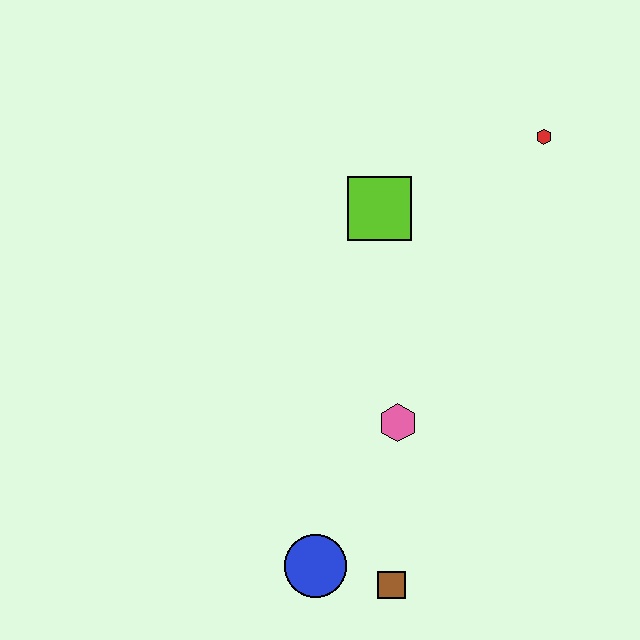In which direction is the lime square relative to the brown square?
The lime square is above the brown square.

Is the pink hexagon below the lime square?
Yes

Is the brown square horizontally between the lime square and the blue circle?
No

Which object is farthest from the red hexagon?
The blue circle is farthest from the red hexagon.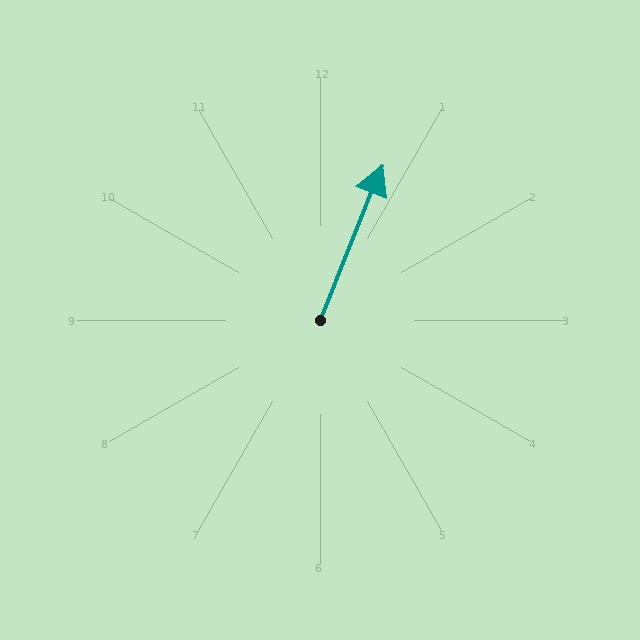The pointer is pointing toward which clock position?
Roughly 1 o'clock.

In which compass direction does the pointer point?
North.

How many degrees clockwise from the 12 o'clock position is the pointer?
Approximately 22 degrees.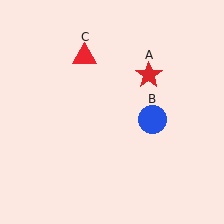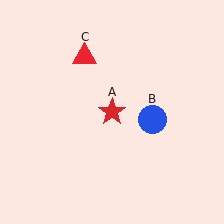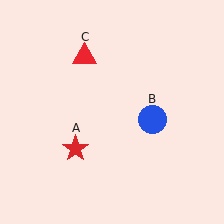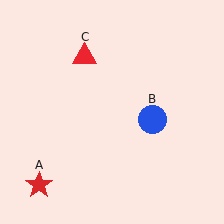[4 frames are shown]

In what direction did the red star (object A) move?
The red star (object A) moved down and to the left.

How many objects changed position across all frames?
1 object changed position: red star (object A).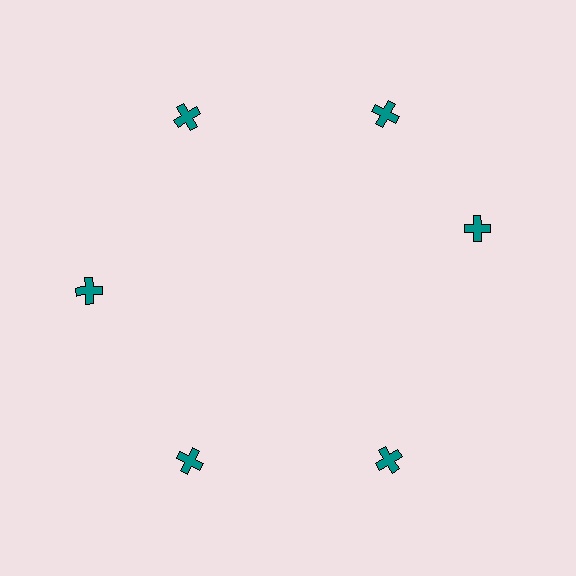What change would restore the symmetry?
The symmetry would be restored by rotating it back into even spacing with its neighbors so that all 6 crosses sit at equal angles and equal distance from the center.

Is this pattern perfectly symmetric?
No. The 6 teal crosses are arranged in a ring, but one element near the 3 o'clock position is rotated out of alignment along the ring, breaking the 6-fold rotational symmetry.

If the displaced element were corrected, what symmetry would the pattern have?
It would have 6-fold rotational symmetry — the pattern would map onto itself every 60 degrees.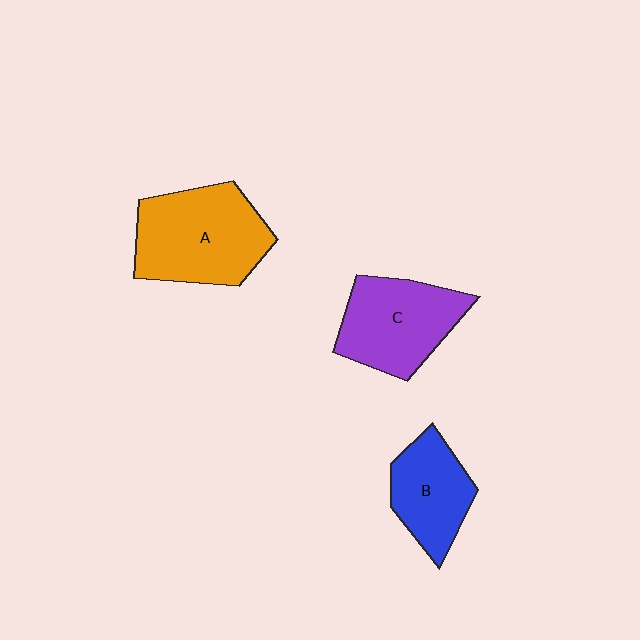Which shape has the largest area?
Shape A (orange).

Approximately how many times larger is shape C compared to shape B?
Approximately 1.3 times.